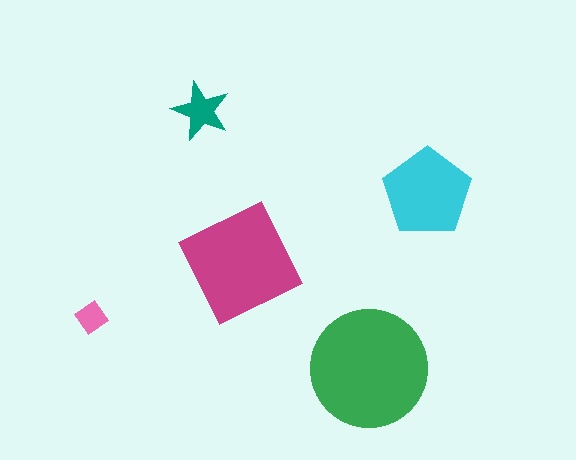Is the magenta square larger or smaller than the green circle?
Smaller.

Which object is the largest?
The green circle.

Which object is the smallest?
The pink diamond.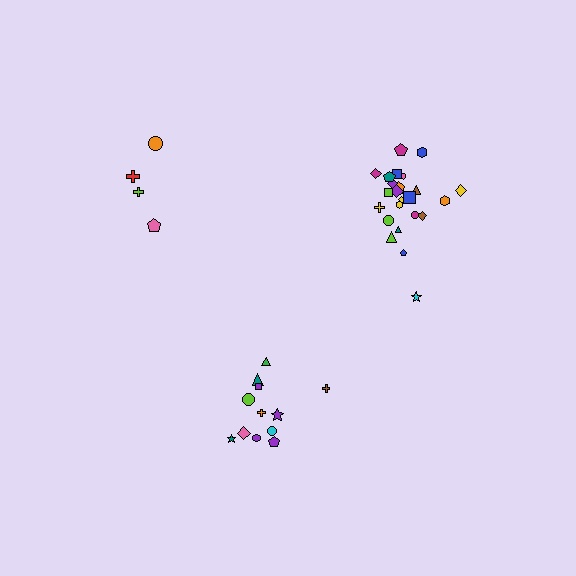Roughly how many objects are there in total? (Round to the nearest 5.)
Roughly 40 objects in total.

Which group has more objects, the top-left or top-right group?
The top-right group.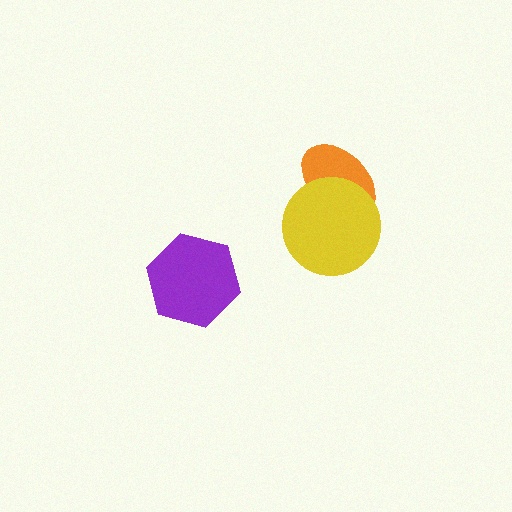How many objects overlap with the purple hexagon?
0 objects overlap with the purple hexagon.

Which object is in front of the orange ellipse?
The yellow circle is in front of the orange ellipse.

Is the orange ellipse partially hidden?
Yes, it is partially covered by another shape.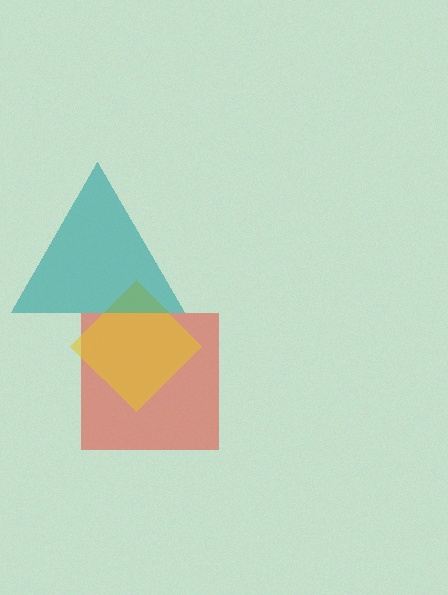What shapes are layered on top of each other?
The layered shapes are: a red square, a yellow diamond, a teal triangle.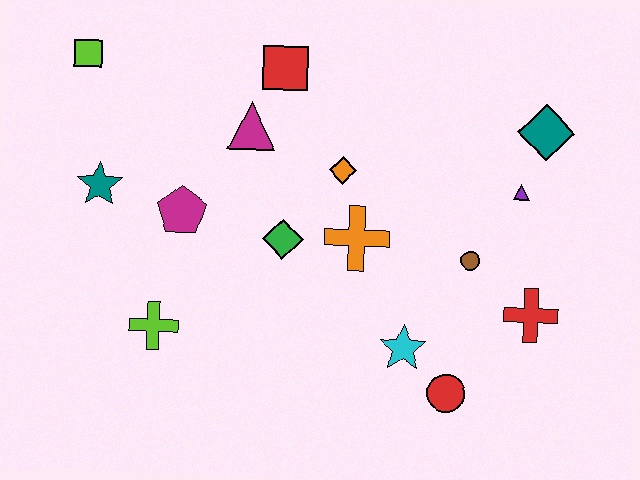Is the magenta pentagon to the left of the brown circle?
Yes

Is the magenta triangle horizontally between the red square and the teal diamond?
No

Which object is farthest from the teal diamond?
The lime square is farthest from the teal diamond.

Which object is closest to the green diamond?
The orange cross is closest to the green diamond.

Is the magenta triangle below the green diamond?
No